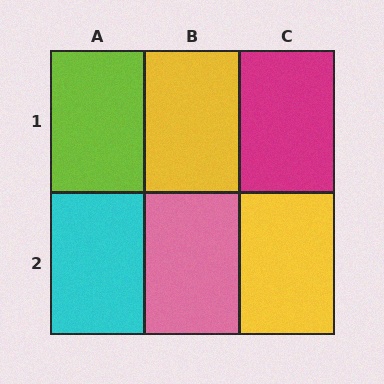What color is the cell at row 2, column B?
Pink.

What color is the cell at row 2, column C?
Yellow.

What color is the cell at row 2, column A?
Cyan.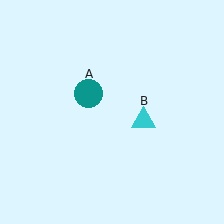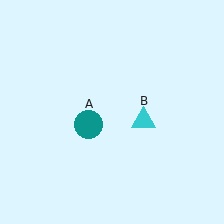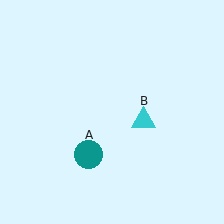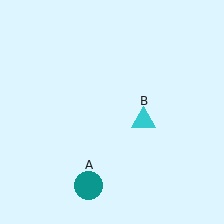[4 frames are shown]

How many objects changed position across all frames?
1 object changed position: teal circle (object A).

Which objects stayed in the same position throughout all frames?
Cyan triangle (object B) remained stationary.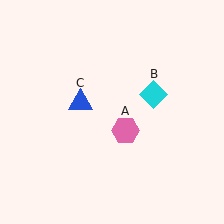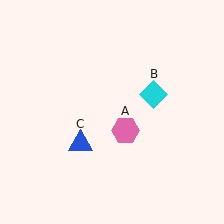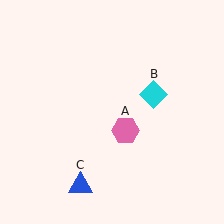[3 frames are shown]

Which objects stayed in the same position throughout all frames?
Pink hexagon (object A) and cyan diamond (object B) remained stationary.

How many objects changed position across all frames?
1 object changed position: blue triangle (object C).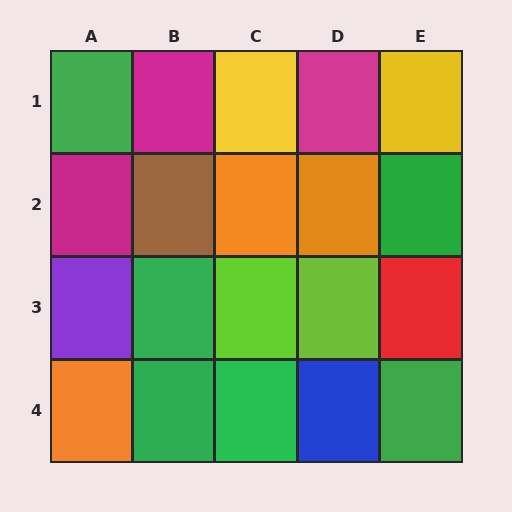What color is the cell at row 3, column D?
Lime.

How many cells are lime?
2 cells are lime.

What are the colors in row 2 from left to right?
Magenta, brown, orange, orange, green.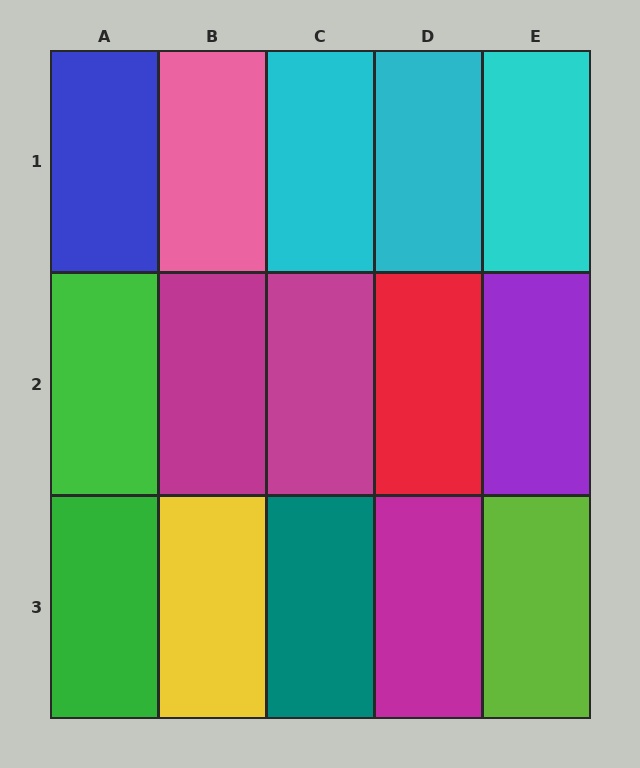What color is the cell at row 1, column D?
Cyan.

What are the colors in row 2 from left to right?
Green, magenta, magenta, red, purple.